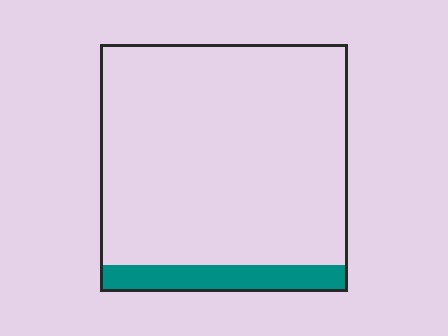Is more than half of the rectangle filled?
No.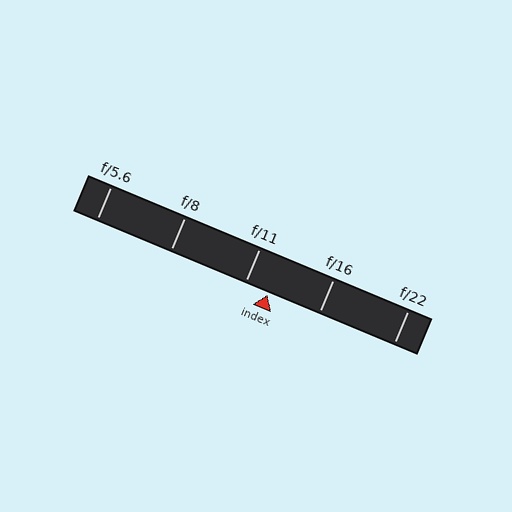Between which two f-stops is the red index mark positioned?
The index mark is between f/11 and f/16.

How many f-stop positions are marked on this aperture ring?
There are 5 f-stop positions marked.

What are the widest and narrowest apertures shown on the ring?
The widest aperture shown is f/5.6 and the narrowest is f/22.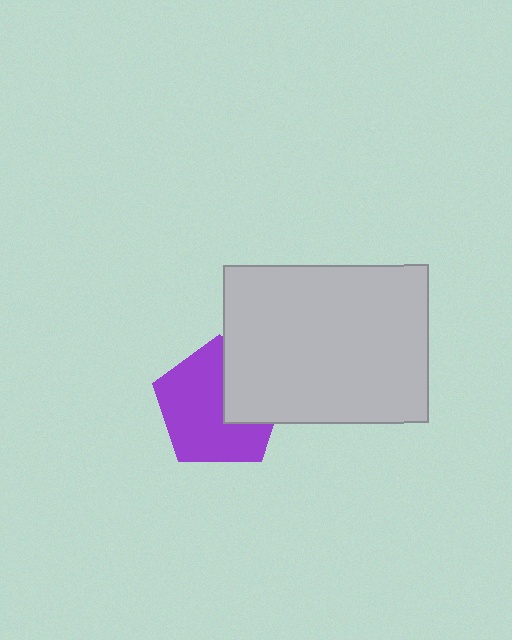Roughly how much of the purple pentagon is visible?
Most of it is visible (roughly 68%).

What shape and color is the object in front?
The object in front is a light gray rectangle.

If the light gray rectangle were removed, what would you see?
You would see the complete purple pentagon.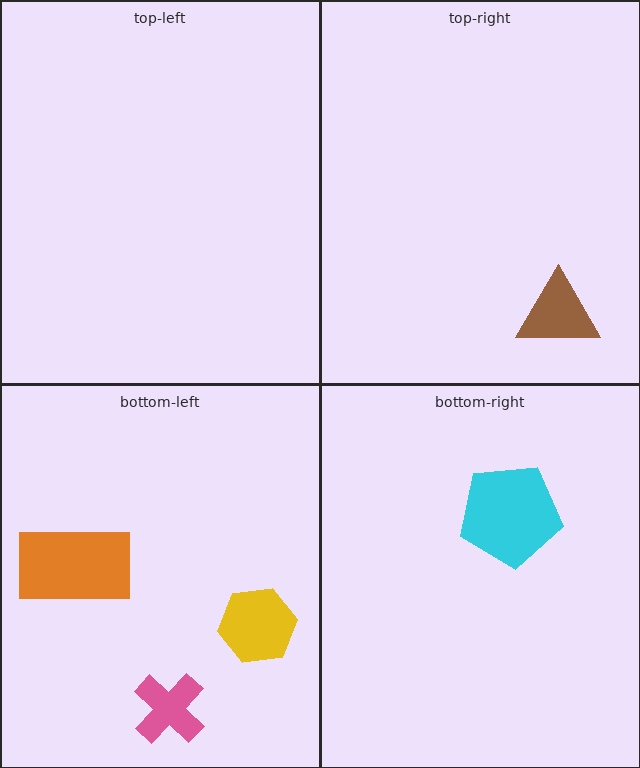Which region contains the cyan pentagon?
The bottom-right region.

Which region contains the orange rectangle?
The bottom-left region.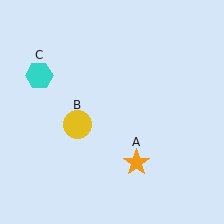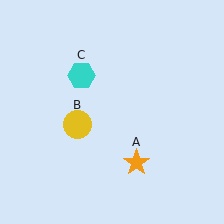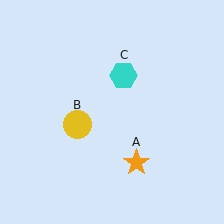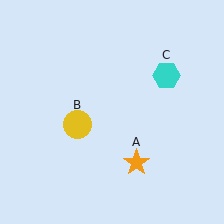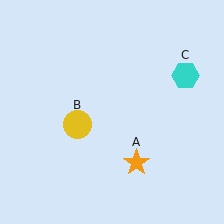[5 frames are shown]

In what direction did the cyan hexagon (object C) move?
The cyan hexagon (object C) moved right.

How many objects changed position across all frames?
1 object changed position: cyan hexagon (object C).